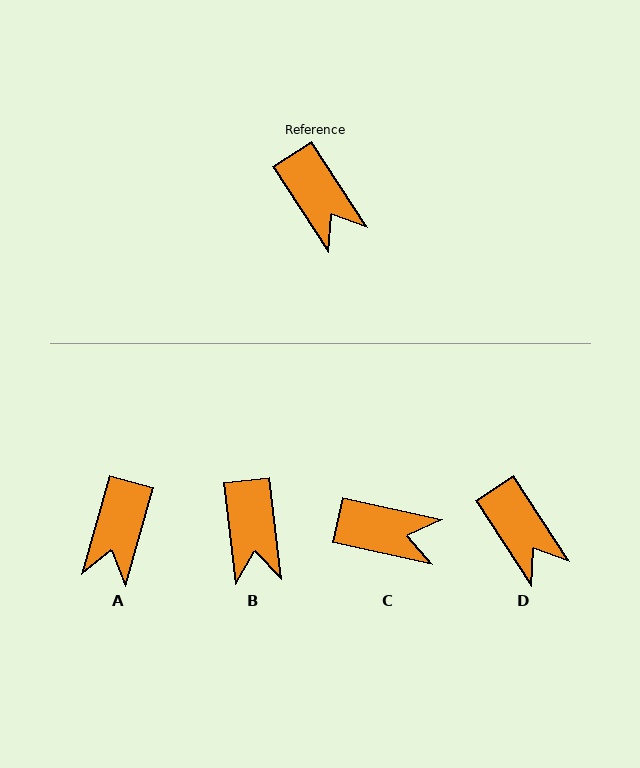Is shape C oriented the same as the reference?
No, it is off by about 44 degrees.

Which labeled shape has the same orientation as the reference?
D.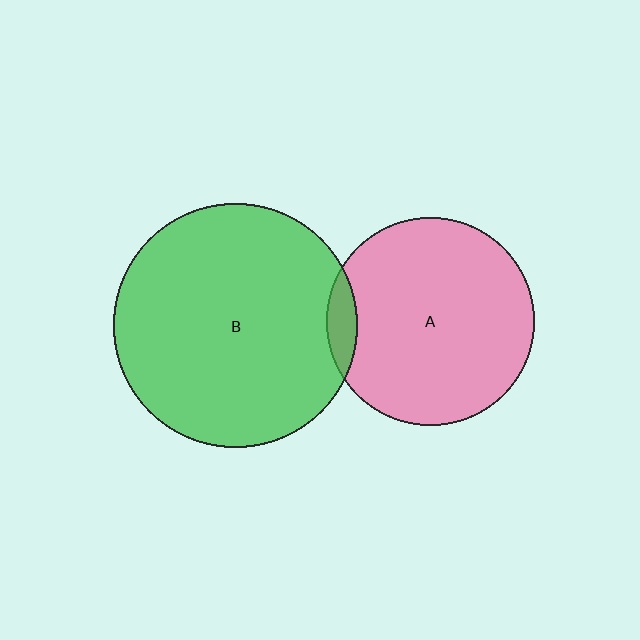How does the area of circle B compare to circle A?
Approximately 1.4 times.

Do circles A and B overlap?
Yes.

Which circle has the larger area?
Circle B (green).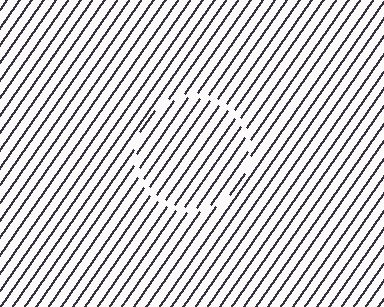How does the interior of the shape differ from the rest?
The interior of the shape contains the same grating, shifted by half a period — the contour is defined by the phase discontinuity where line-ends from the inner and outer gratings abut.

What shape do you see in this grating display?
An illusory circle. The interior of the shape contains the same grating, shifted by half a period — the contour is defined by the phase discontinuity where line-ends from the inner and outer gratings abut.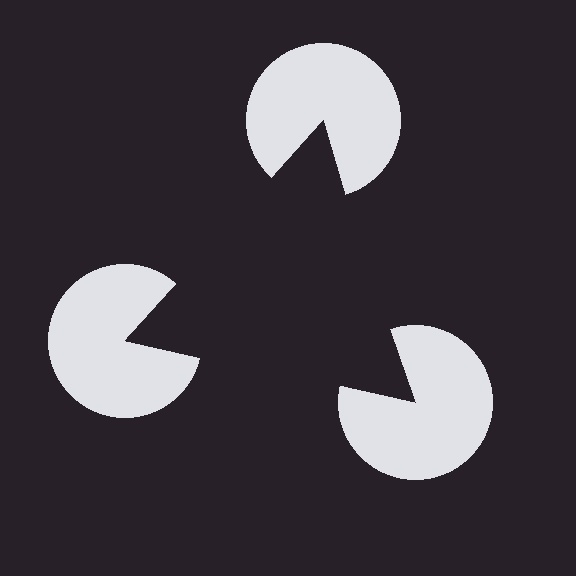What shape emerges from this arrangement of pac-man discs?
An illusory triangle — its edges are inferred from the aligned wedge cuts in the pac-man discs, not physically drawn.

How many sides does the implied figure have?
3 sides.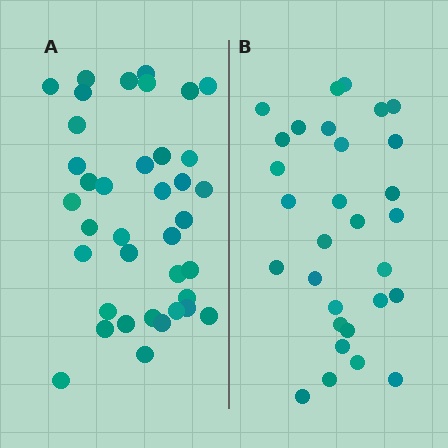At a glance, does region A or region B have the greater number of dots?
Region A (the left region) has more dots.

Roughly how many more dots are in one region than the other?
Region A has roughly 8 or so more dots than region B.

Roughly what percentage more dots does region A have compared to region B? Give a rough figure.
About 25% more.